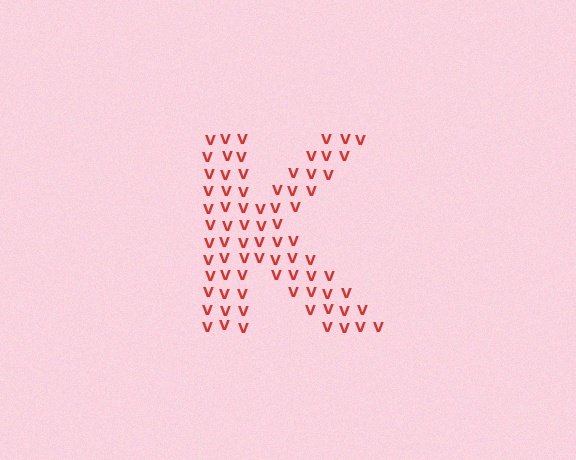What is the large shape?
The large shape is the letter K.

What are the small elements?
The small elements are letter V's.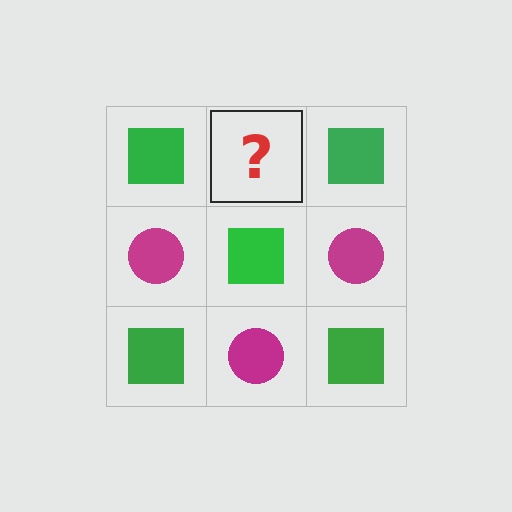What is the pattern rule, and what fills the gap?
The rule is that it alternates green square and magenta circle in a checkerboard pattern. The gap should be filled with a magenta circle.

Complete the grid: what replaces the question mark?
The question mark should be replaced with a magenta circle.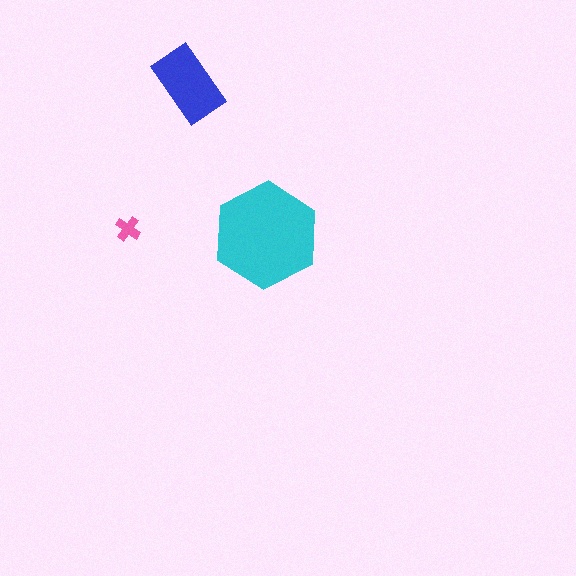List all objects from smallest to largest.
The pink cross, the blue rectangle, the cyan hexagon.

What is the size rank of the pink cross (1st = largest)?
3rd.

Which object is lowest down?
The cyan hexagon is bottommost.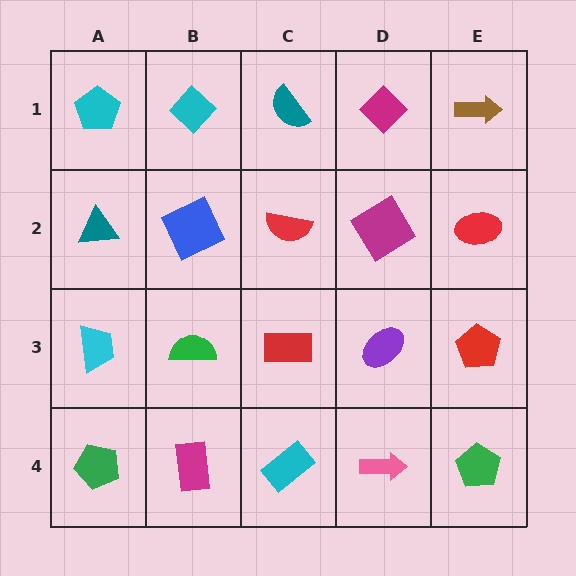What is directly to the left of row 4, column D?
A cyan rectangle.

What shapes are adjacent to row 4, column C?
A red rectangle (row 3, column C), a magenta rectangle (row 4, column B), a pink arrow (row 4, column D).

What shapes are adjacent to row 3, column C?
A red semicircle (row 2, column C), a cyan rectangle (row 4, column C), a green semicircle (row 3, column B), a purple ellipse (row 3, column D).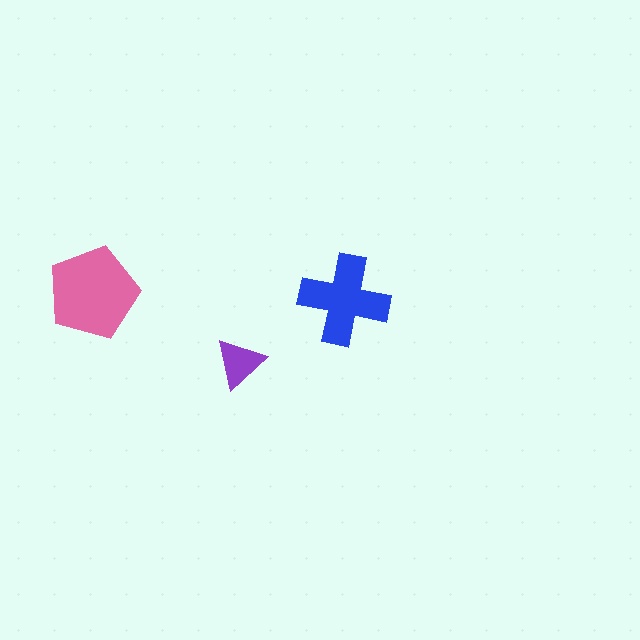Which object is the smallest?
The purple triangle.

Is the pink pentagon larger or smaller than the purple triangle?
Larger.